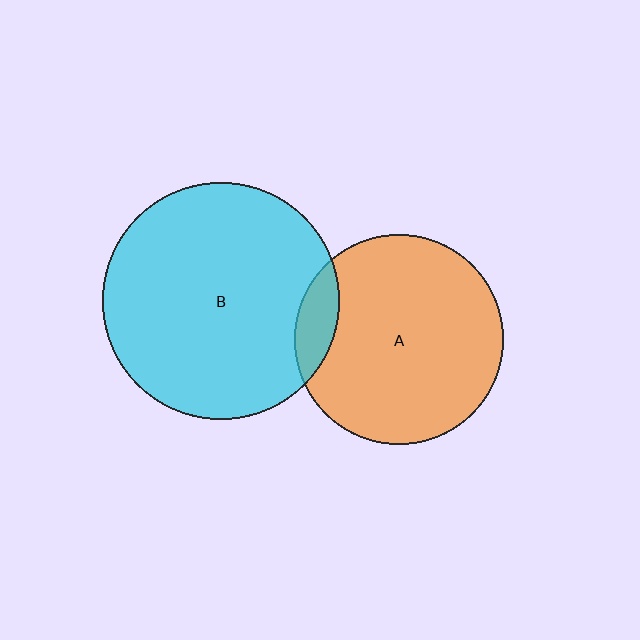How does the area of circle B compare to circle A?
Approximately 1.3 times.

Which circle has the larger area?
Circle B (cyan).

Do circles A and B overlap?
Yes.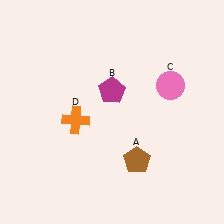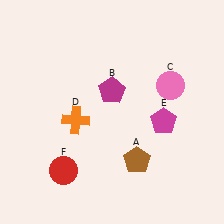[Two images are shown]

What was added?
A magenta pentagon (E), a red circle (F) were added in Image 2.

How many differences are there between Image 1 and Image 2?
There are 2 differences between the two images.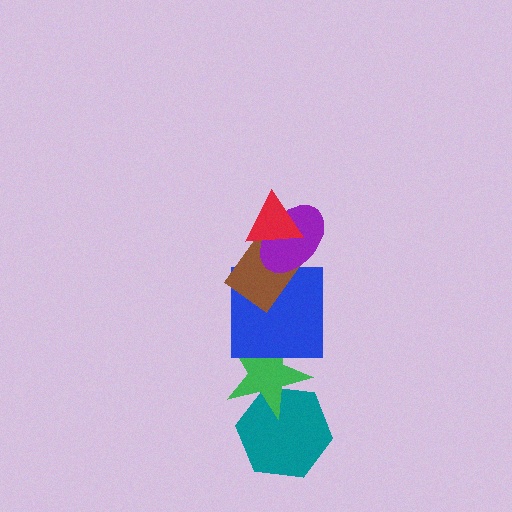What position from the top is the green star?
The green star is 5th from the top.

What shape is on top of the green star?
The blue square is on top of the green star.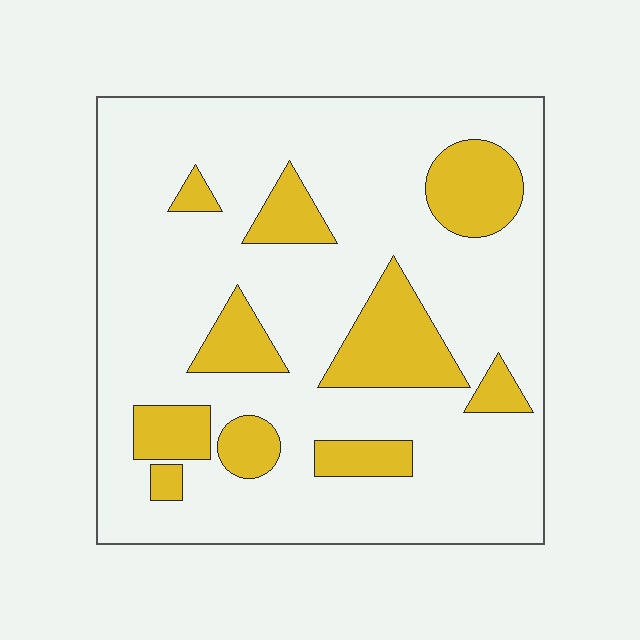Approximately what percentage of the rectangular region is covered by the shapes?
Approximately 20%.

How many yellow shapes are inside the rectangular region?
10.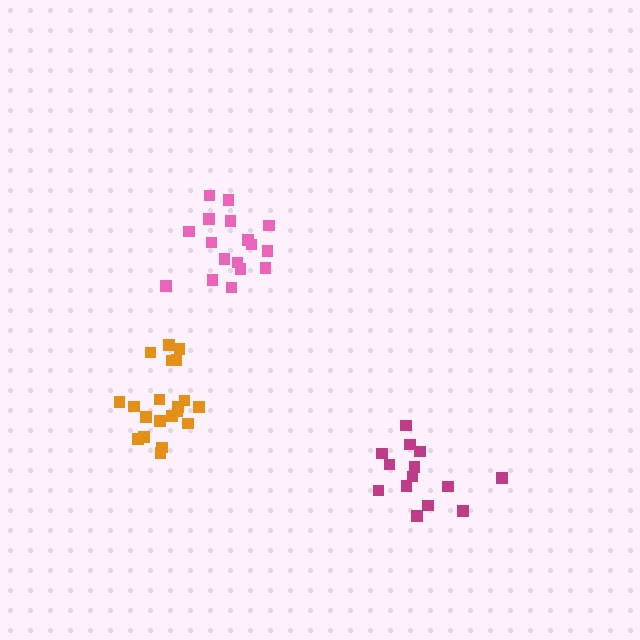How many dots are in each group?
Group 1: 17 dots, Group 2: 14 dots, Group 3: 20 dots (51 total).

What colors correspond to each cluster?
The clusters are colored: pink, magenta, orange.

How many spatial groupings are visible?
There are 3 spatial groupings.